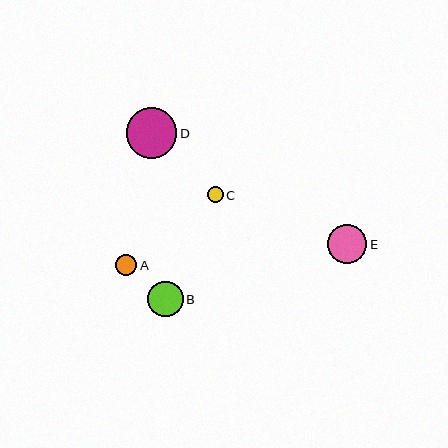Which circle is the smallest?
Circle C is the smallest with a size of approximately 16 pixels.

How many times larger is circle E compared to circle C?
Circle E is approximately 2.4 times the size of circle C.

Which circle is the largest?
Circle D is the largest with a size of approximately 51 pixels.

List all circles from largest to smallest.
From largest to smallest: D, E, B, A, C.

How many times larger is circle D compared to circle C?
Circle D is approximately 3.2 times the size of circle C.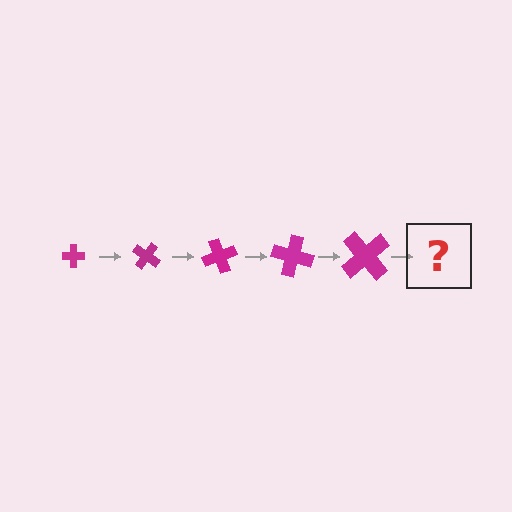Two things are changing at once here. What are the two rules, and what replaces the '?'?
The two rules are that the cross grows larger each step and it rotates 35 degrees each step. The '?' should be a cross, larger than the previous one and rotated 175 degrees from the start.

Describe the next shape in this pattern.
It should be a cross, larger than the previous one and rotated 175 degrees from the start.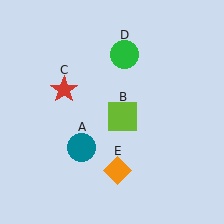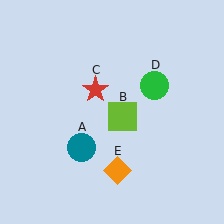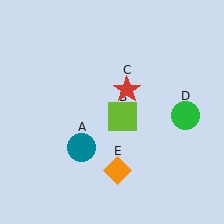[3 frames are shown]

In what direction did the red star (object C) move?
The red star (object C) moved right.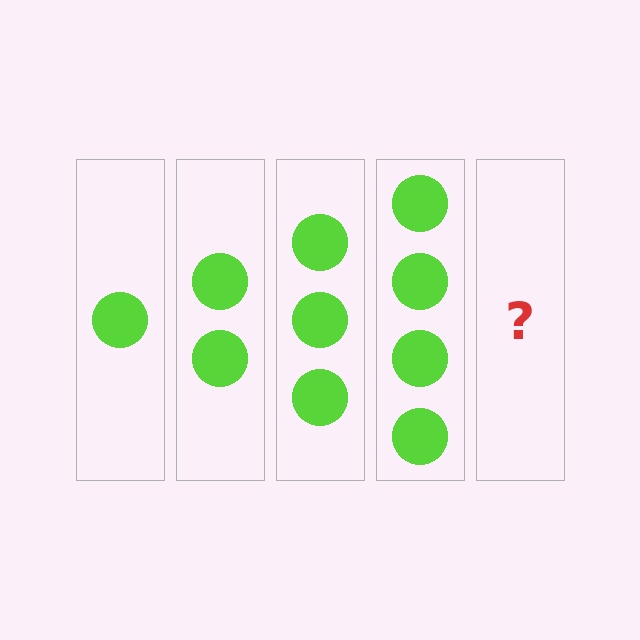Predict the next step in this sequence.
The next step is 5 circles.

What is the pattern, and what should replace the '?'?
The pattern is that each step adds one more circle. The '?' should be 5 circles.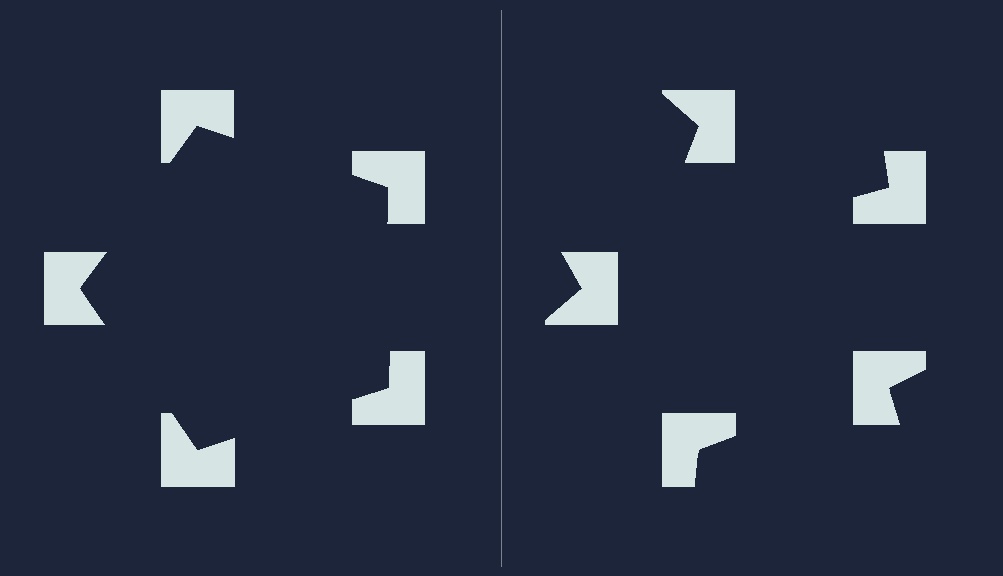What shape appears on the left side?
An illusory pentagon.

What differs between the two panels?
The notched squares are positioned identically on both sides; only the wedge orientations differ. On the left they align to a pentagon; on the right they are misaligned.